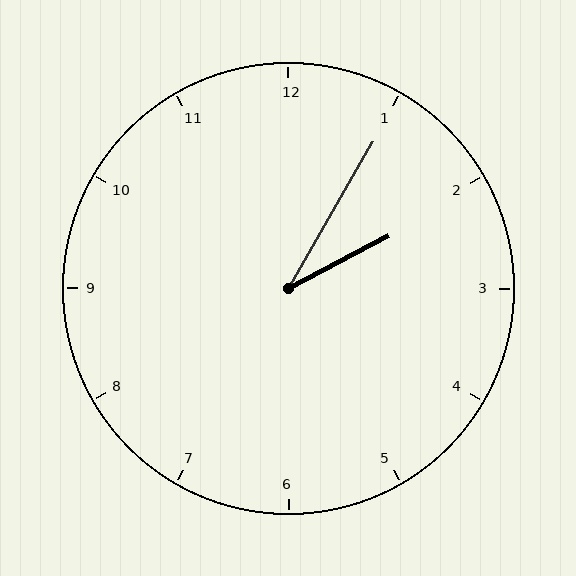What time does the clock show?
2:05.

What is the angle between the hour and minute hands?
Approximately 32 degrees.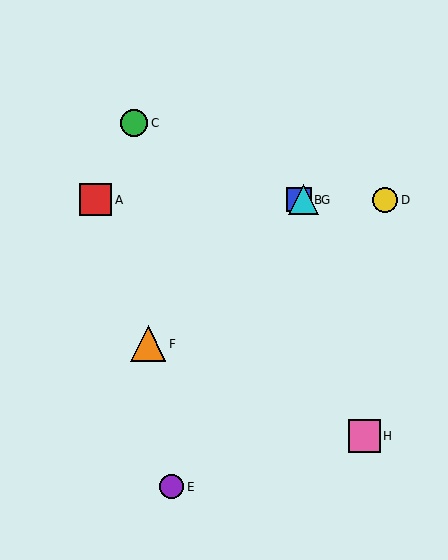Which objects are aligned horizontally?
Objects A, B, D, G are aligned horizontally.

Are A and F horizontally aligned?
No, A is at y≈200 and F is at y≈344.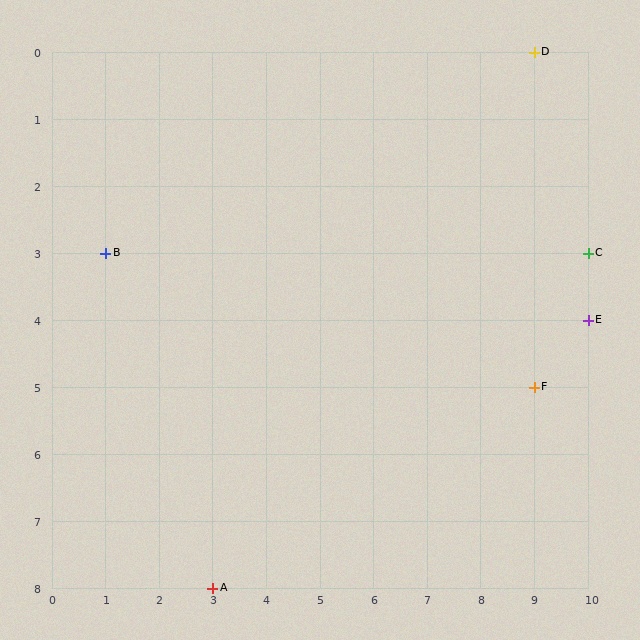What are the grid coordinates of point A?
Point A is at grid coordinates (3, 8).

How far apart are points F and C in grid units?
Points F and C are 1 column and 2 rows apart (about 2.2 grid units diagonally).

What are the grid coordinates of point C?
Point C is at grid coordinates (10, 3).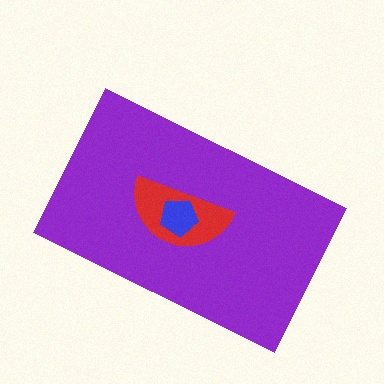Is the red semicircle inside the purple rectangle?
Yes.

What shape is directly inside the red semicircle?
The blue pentagon.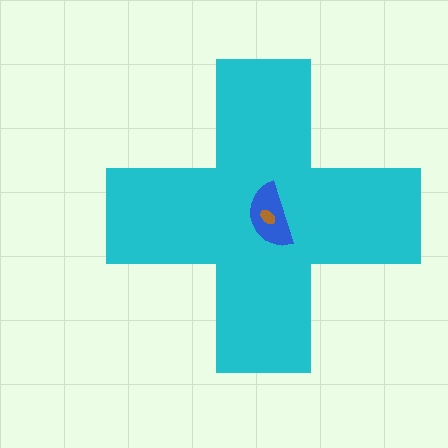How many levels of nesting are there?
3.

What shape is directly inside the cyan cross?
The blue semicircle.